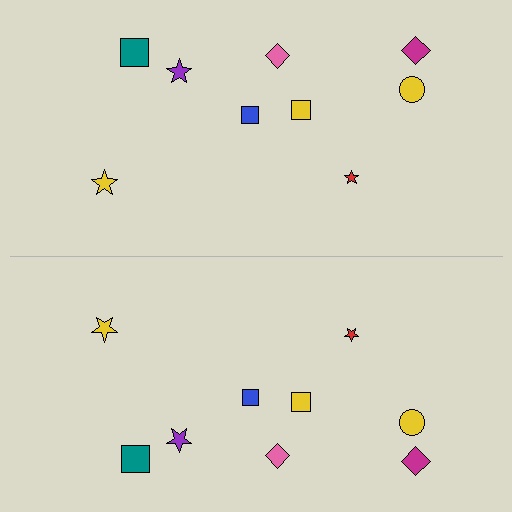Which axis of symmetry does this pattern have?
The pattern has a horizontal axis of symmetry running through the center of the image.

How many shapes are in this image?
There are 18 shapes in this image.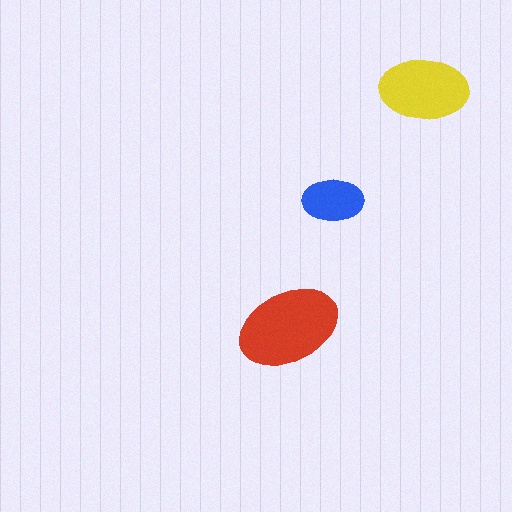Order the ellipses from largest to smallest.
the red one, the yellow one, the blue one.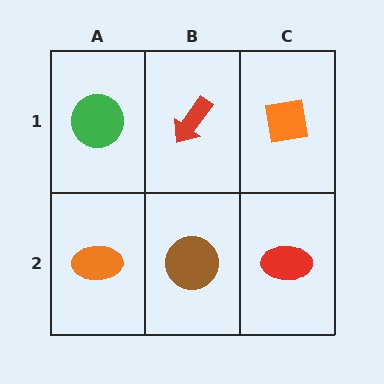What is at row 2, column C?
A red ellipse.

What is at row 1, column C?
An orange square.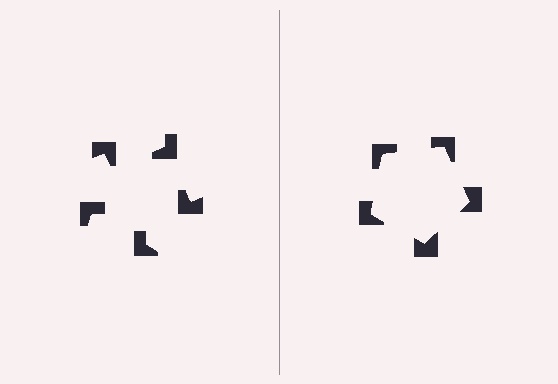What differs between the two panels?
The notched squares are positioned identically on both sides; only the wedge orientations differ. On the right they align to a pentagon; on the left they are misaligned.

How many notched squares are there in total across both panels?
10 — 5 on each side.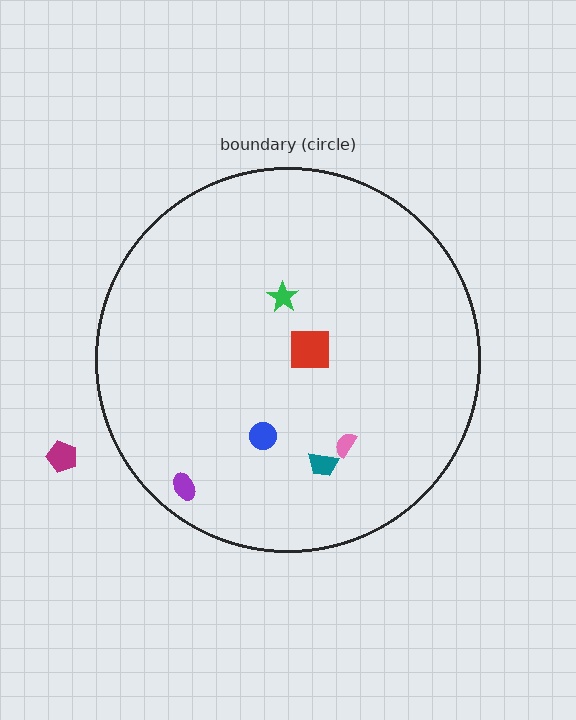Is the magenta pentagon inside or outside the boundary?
Outside.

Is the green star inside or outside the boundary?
Inside.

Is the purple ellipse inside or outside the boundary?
Inside.